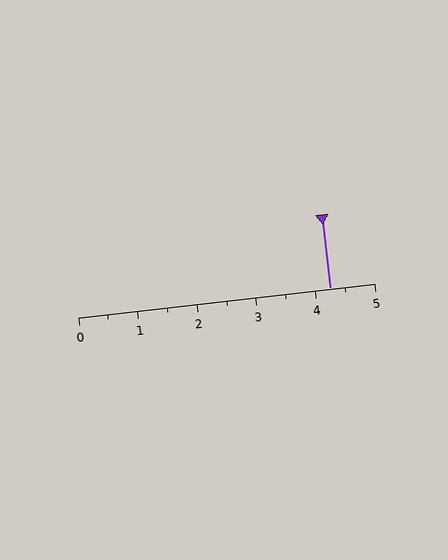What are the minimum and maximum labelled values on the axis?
The axis runs from 0 to 5.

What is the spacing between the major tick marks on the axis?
The major ticks are spaced 1 apart.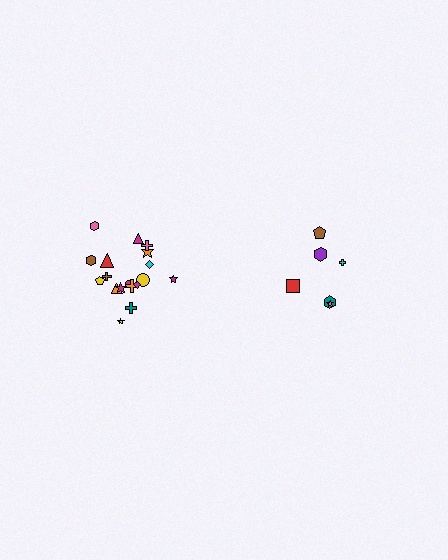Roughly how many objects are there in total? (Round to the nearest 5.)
Roughly 25 objects in total.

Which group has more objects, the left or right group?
The left group.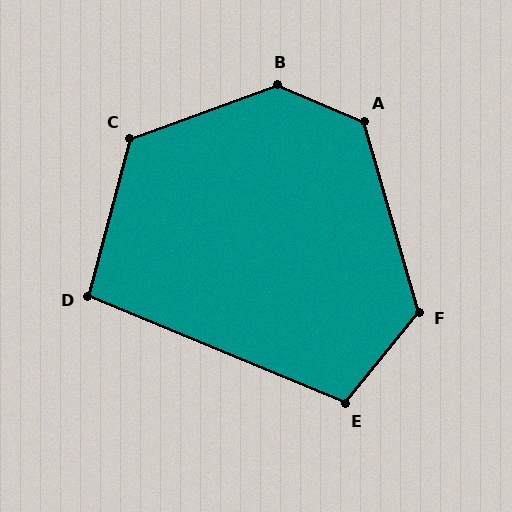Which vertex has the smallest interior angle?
D, at approximately 98 degrees.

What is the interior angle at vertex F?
Approximately 125 degrees (obtuse).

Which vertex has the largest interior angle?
B, at approximately 137 degrees.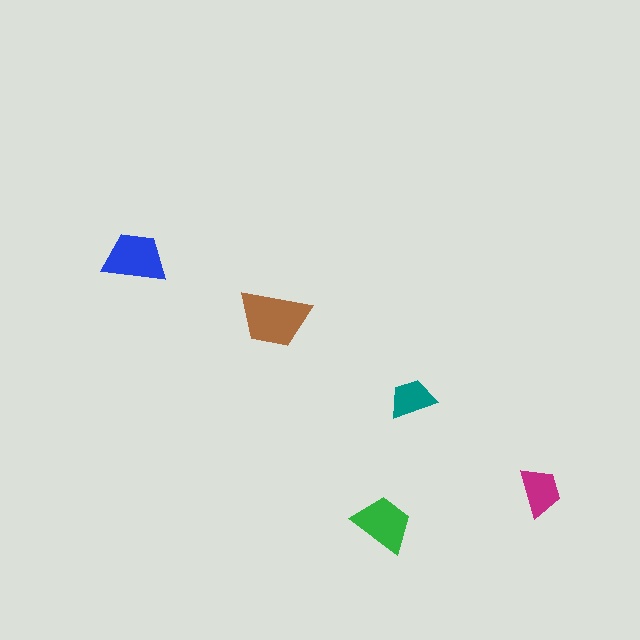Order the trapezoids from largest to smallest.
the brown one, the blue one, the green one, the magenta one, the teal one.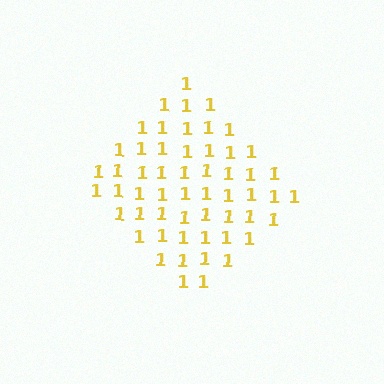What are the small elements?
The small elements are digit 1's.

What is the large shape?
The large shape is a diamond.